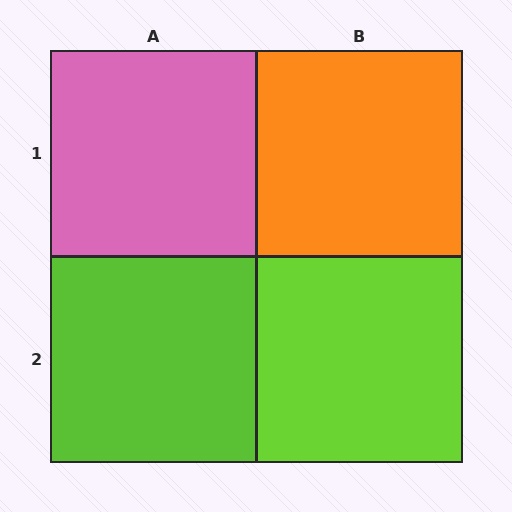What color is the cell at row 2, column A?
Lime.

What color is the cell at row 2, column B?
Lime.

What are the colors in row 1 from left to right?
Pink, orange.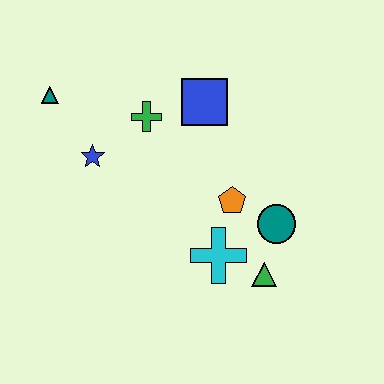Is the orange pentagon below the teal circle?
No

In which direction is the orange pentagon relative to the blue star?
The orange pentagon is to the right of the blue star.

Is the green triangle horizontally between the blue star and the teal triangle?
No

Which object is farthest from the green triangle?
The teal triangle is farthest from the green triangle.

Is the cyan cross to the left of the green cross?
No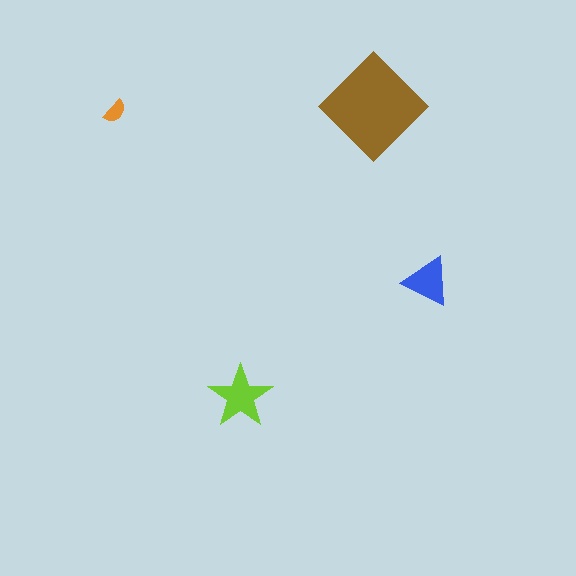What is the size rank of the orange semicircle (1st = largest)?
4th.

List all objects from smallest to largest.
The orange semicircle, the blue triangle, the lime star, the brown diamond.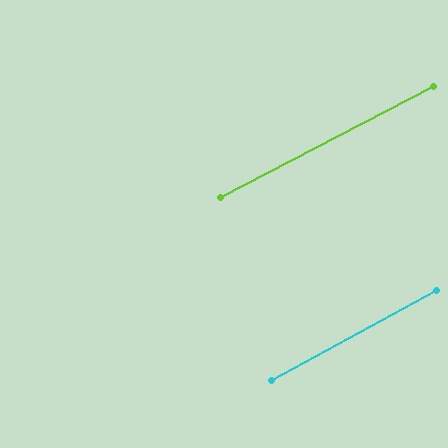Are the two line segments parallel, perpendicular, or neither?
Parallel — their directions differ by only 0.9°.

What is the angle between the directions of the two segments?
Approximately 1 degree.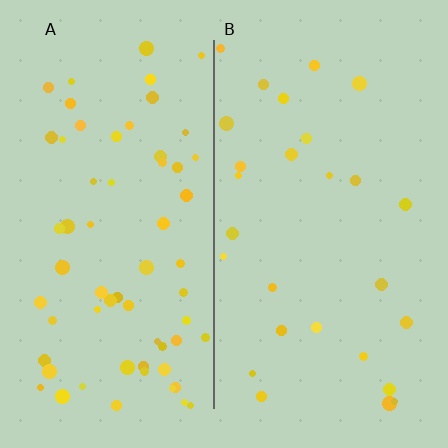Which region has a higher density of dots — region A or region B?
A (the left).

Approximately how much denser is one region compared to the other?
Approximately 2.3× — region A over region B.